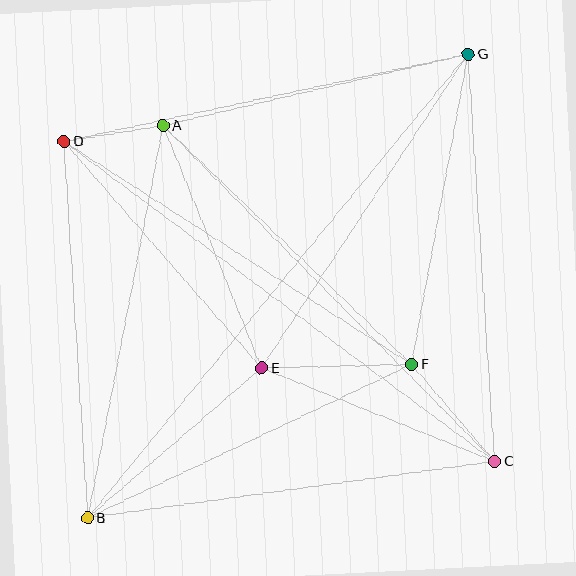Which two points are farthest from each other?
Points B and G are farthest from each other.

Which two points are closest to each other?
Points A and D are closest to each other.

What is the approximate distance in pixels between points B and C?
The distance between B and C is approximately 411 pixels.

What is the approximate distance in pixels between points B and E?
The distance between B and E is approximately 230 pixels.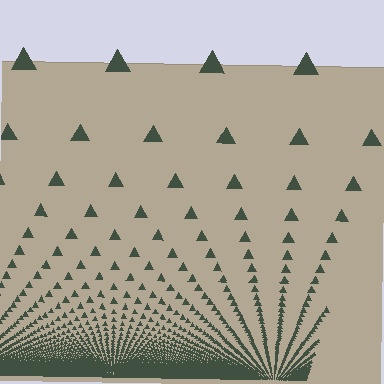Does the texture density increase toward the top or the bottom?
Density increases toward the bottom.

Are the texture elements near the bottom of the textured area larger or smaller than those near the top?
Smaller. The gradient is inverted — elements near the bottom are smaller and denser.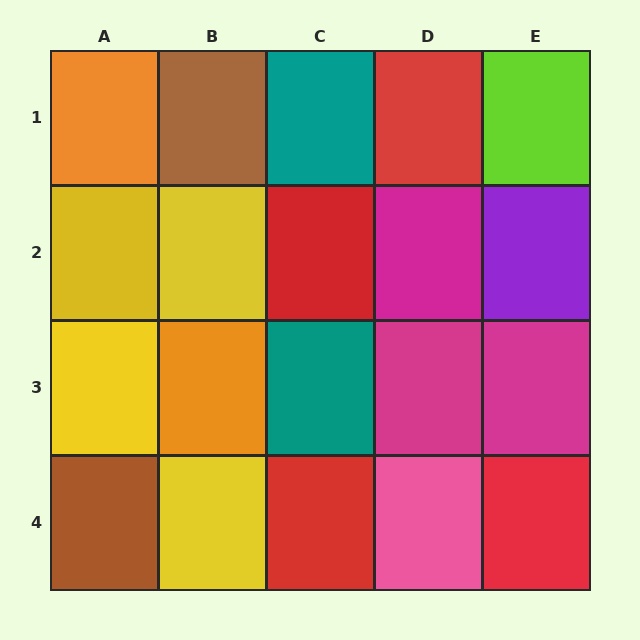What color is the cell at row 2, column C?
Red.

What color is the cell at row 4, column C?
Red.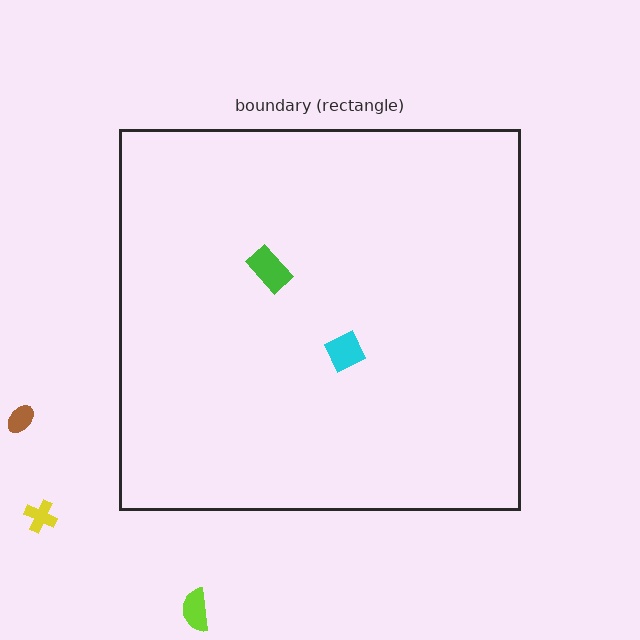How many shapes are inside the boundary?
2 inside, 3 outside.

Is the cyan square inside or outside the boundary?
Inside.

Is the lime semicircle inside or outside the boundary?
Outside.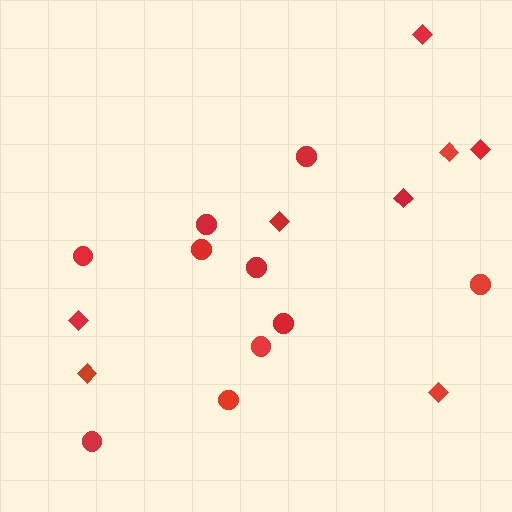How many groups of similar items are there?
There are 2 groups: one group of diamonds (8) and one group of circles (10).